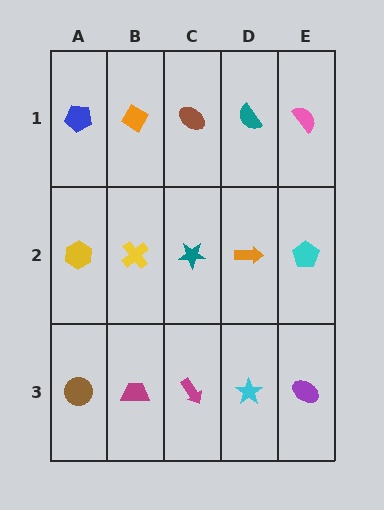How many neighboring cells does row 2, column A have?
3.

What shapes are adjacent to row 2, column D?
A teal semicircle (row 1, column D), a cyan star (row 3, column D), a teal star (row 2, column C), a cyan pentagon (row 2, column E).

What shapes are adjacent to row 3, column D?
An orange arrow (row 2, column D), a magenta arrow (row 3, column C), a purple ellipse (row 3, column E).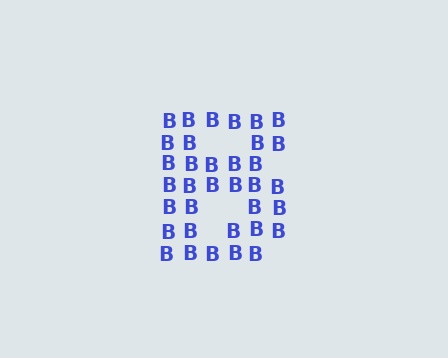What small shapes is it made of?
It is made of small letter B's.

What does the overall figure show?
The overall figure shows the letter B.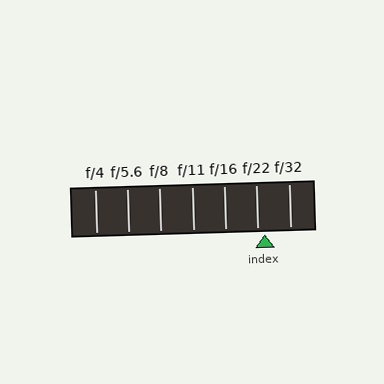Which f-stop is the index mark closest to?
The index mark is closest to f/22.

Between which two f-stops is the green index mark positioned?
The index mark is between f/22 and f/32.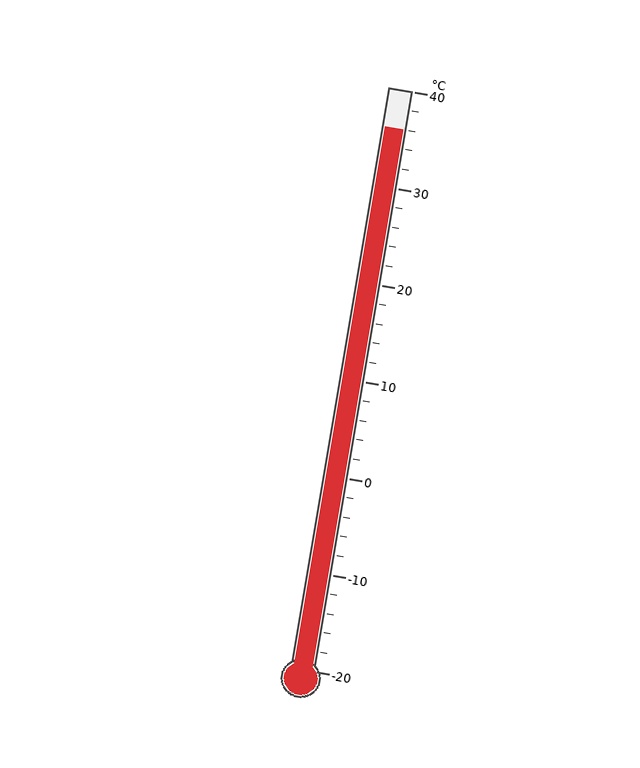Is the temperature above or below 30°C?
The temperature is above 30°C.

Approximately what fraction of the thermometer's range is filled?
The thermometer is filled to approximately 95% of its range.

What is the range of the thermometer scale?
The thermometer scale ranges from -20°C to 40°C.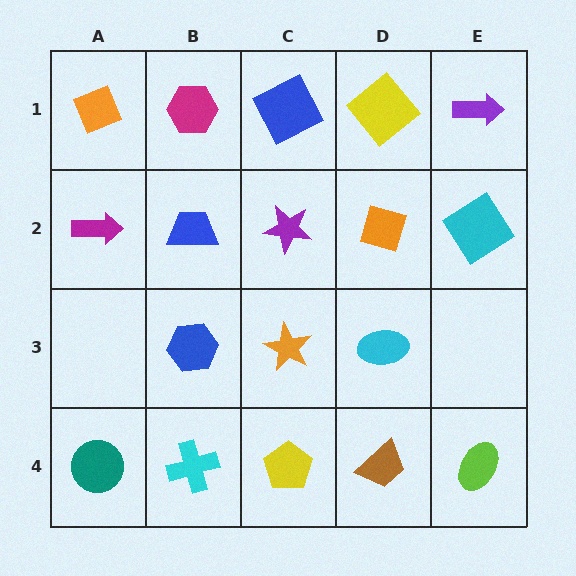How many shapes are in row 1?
5 shapes.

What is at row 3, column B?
A blue hexagon.